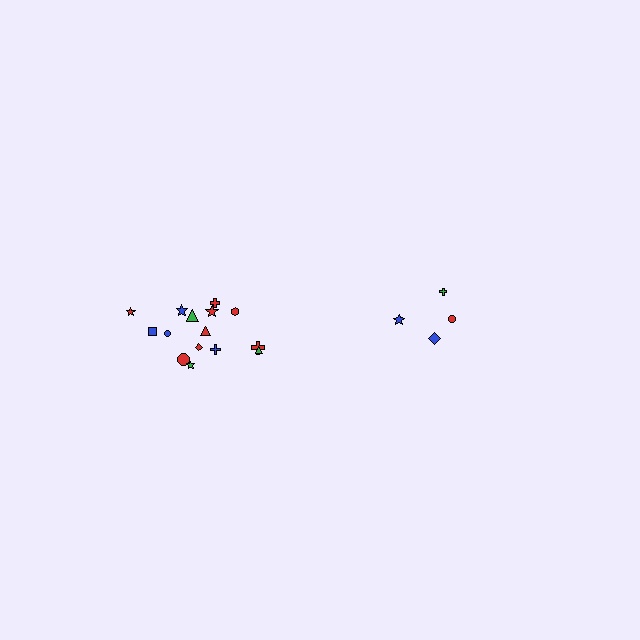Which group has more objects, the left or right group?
The left group.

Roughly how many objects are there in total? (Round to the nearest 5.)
Roughly 20 objects in total.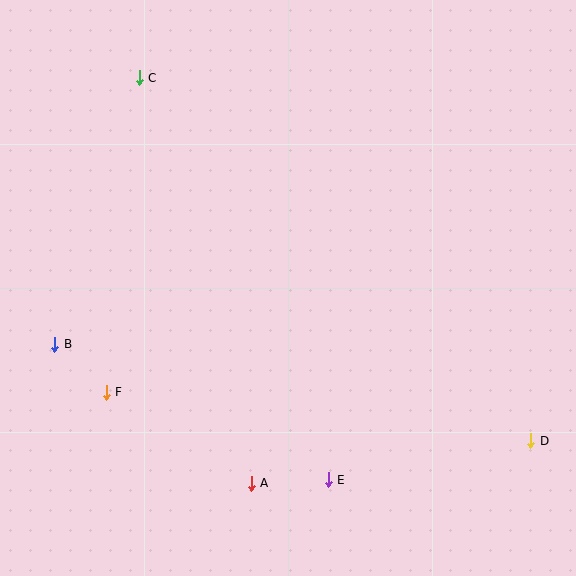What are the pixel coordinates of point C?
Point C is at (139, 78).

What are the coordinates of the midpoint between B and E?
The midpoint between B and E is at (192, 412).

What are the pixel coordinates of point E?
Point E is at (328, 480).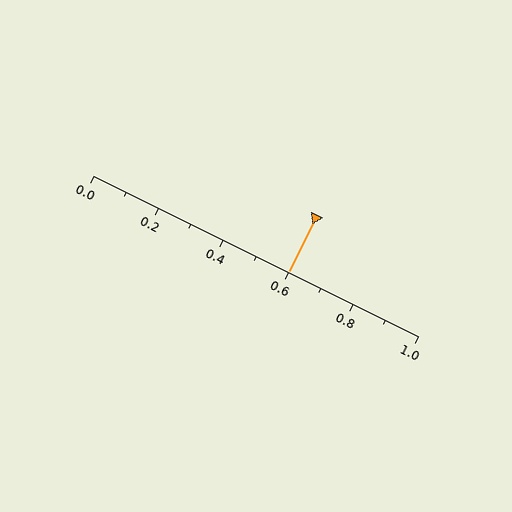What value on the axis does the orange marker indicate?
The marker indicates approximately 0.6.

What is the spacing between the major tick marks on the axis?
The major ticks are spaced 0.2 apart.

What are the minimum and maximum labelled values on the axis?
The axis runs from 0.0 to 1.0.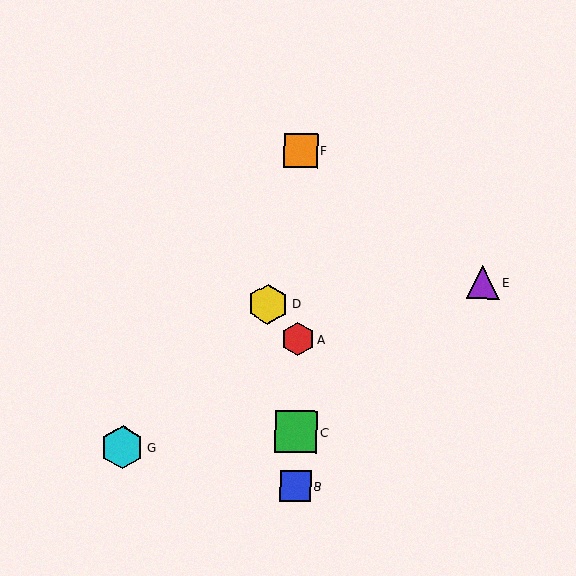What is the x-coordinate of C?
Object C is at x≈296.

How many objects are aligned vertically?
4 objects (A, B, C, F) are aligned vertically.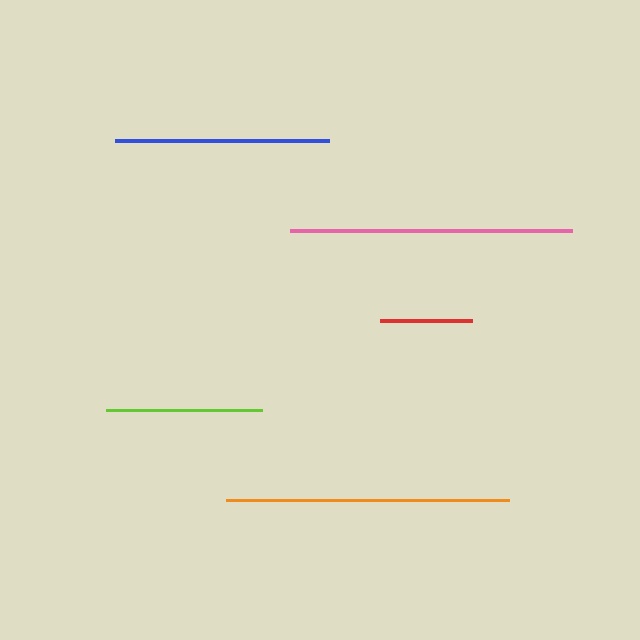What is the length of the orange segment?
The orange segment is approximately 283 pixels long.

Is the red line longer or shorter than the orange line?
The orange line is longer than the red line.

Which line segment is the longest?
The orange line is the longest at approximately 283 pixels.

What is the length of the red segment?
The red segment is approximately 93 pixels long.